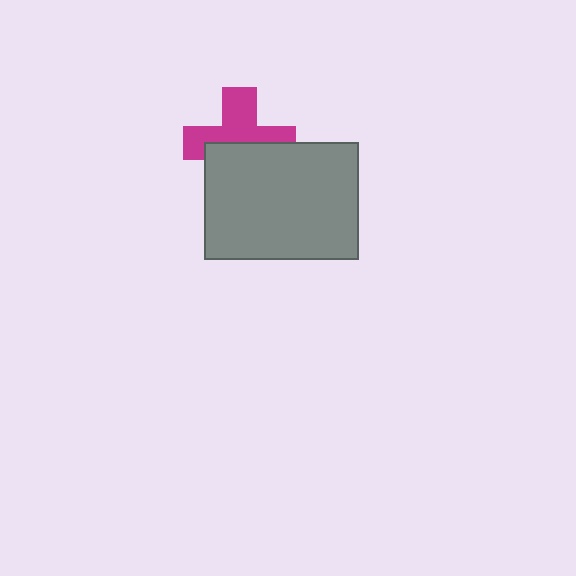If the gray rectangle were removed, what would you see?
You would see the complete magenta cross.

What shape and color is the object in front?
The object in front is a gray rectangle.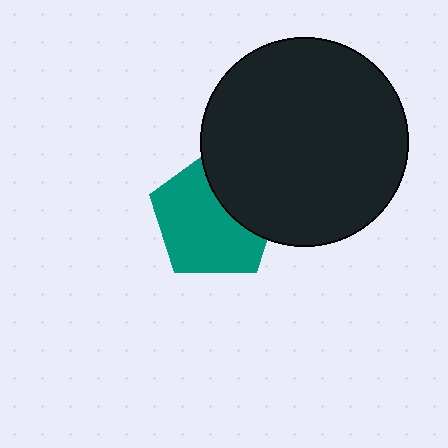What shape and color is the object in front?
The object in front is a black circle.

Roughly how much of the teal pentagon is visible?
Most of it is visible (roughly 67%).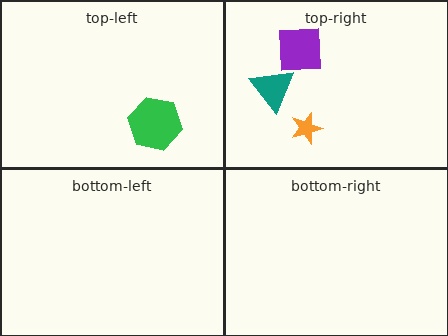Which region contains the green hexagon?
The top-left region.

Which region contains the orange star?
The top-right region.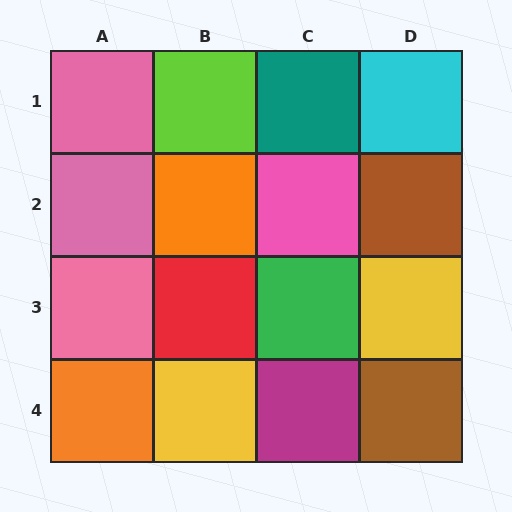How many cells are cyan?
1 cell is cyan.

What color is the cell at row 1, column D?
Cyan.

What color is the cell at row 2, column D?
Brown.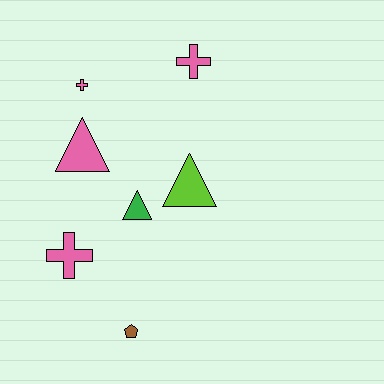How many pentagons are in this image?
There is 1 pentagon.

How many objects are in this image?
There are 7 objects.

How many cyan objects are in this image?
There are no cyan objects.